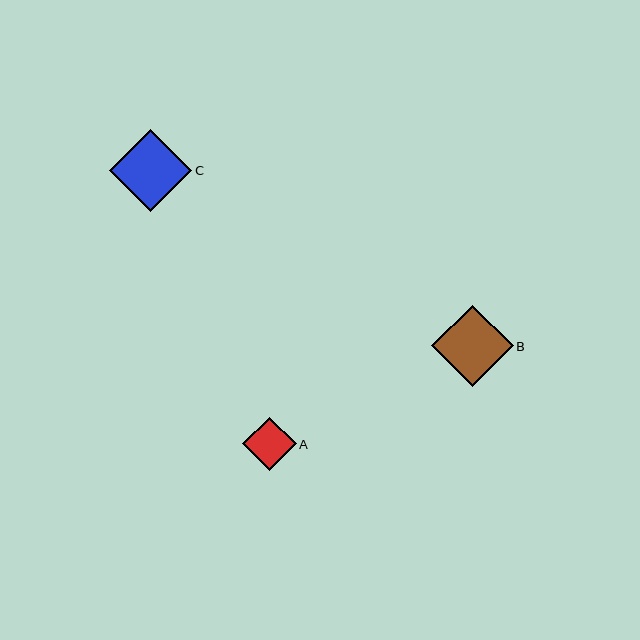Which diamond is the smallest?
Diamond A is the smallest with a size of approximately 53 pixels.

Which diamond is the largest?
Diamond C is the largest with a size of approximately 82 pixels.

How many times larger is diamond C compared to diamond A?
Diamond C is approximately 1.5 times the size of diamond A.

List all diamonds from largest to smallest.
From largest to smallest: C, B, A.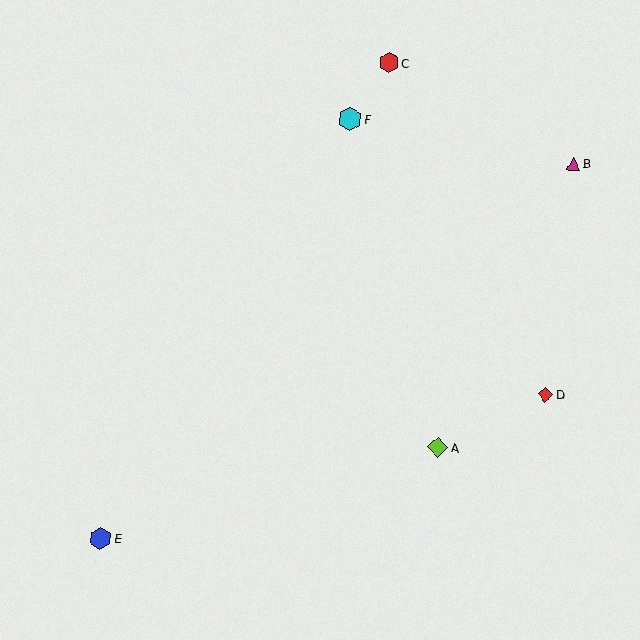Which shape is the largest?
The cyan hexagon (labeled F) is the largest.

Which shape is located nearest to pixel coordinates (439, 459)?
The lime diamond (labeled A) at (438, 448) is nearest to that location.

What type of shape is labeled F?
Shape F is a cyan hexagon.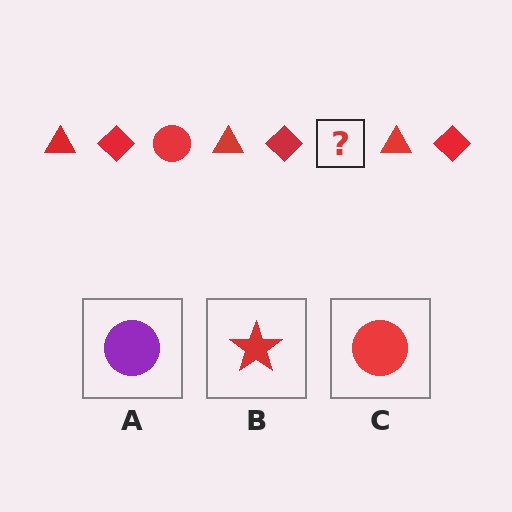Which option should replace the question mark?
Option C.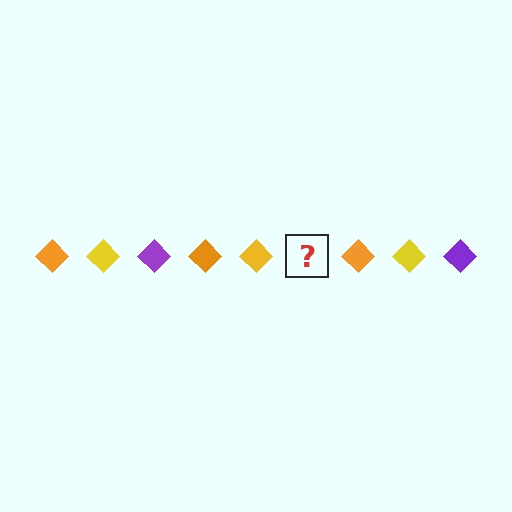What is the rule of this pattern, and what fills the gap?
The rule is that the pattern cycles through orange, yellow, purple diamonds. The gap should be filled with a purple diamond.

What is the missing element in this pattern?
The missing element is a purple diamond.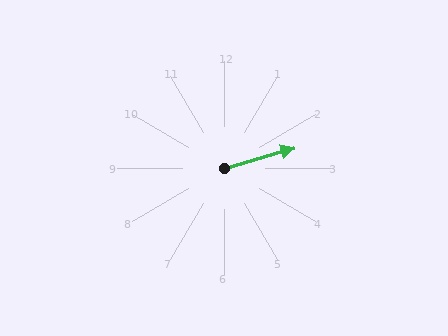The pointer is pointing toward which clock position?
Roughly 2 o'clock.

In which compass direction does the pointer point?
East.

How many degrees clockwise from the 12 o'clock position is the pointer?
Approximately 74 degrees.